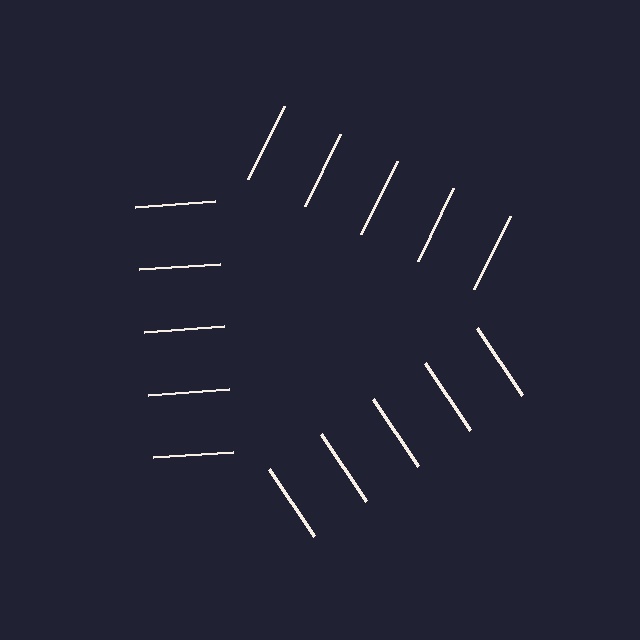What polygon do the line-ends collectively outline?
An illusory triangle — the line segments terminate on its edges but no continuous stroke is drawn.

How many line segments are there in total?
15 — 5 along each of the 3 edges.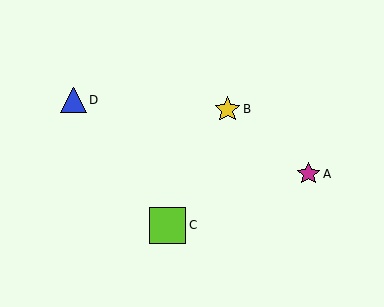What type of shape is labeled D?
Shape D is a blue triangle.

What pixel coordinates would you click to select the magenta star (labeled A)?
Click at (308, 174) to select the magenta star A.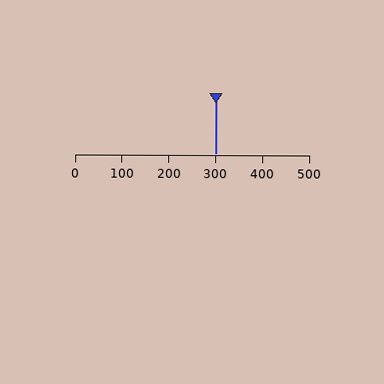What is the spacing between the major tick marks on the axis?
The major ticks are spaced 100 apart.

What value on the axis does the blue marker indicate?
The marker indicates approximately 300.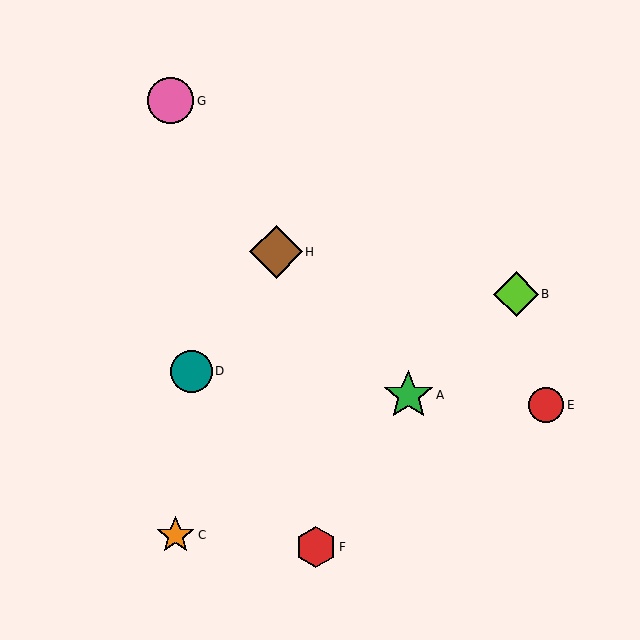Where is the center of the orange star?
The center of the orange star is at (176, 535).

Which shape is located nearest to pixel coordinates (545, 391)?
The red circle (labeled E) at (546, 405) is nearest to that location.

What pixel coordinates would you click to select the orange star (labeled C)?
Click at (176, 535) to select the orange star C.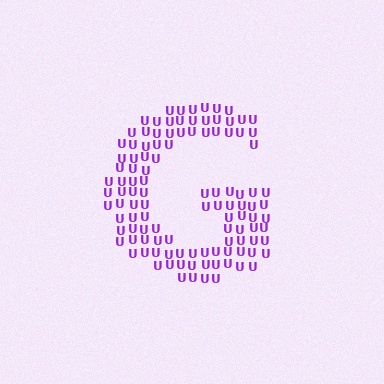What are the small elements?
The small elements are letter U's.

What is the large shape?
The large shape is the letter G.